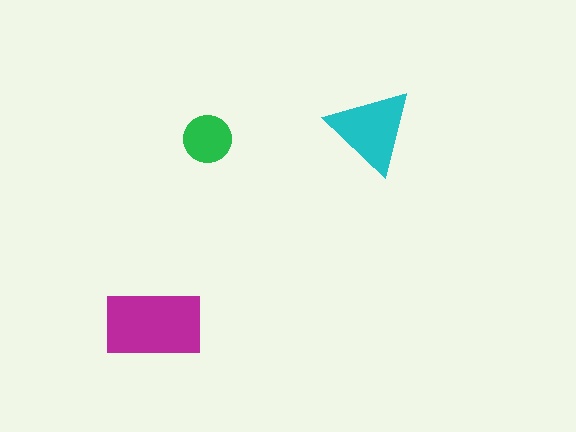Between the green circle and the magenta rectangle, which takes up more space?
The magenta rectangle.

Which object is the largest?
The magenta rectangle.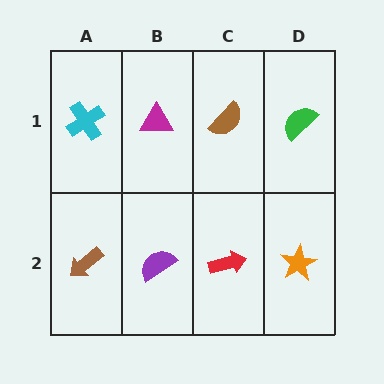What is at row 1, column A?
A cyan cross.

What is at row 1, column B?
A magenta triangle.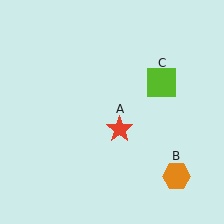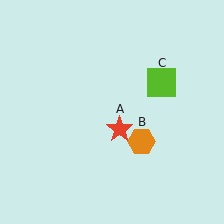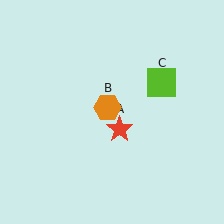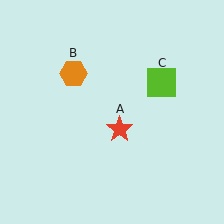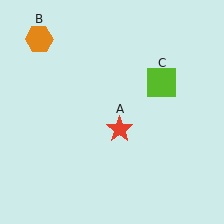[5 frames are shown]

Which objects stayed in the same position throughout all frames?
Red star (object A) and lime square (object C) remained stationary.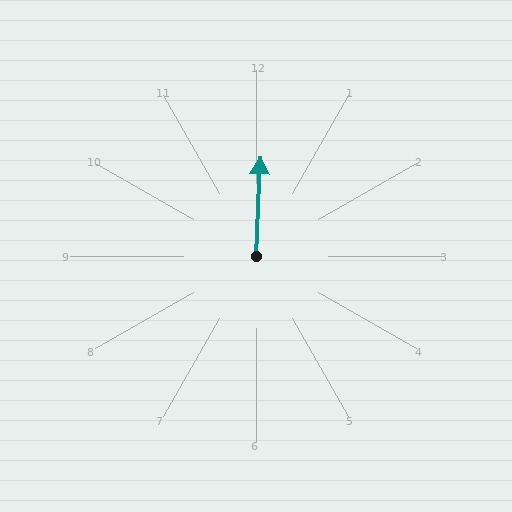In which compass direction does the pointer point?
North.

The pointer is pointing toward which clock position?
Roughly 12 o'clock.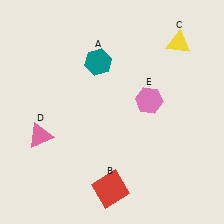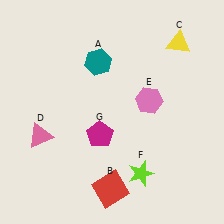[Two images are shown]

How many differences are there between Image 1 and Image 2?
There are 2 differences between the two images.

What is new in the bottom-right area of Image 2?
A lime star (F) was added in the bottom-right area of Image 2.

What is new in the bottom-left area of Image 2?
A magenta pentagon (G) was added in the bottom-left area of Image 2.